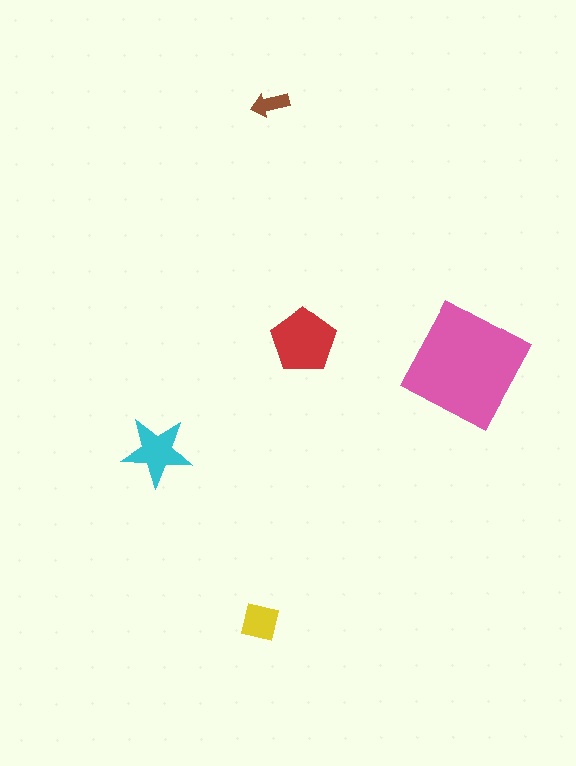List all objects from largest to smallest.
The pink square, the red pentagon, the cyan star, the yellow square, the brown arrow.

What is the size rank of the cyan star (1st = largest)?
3rd.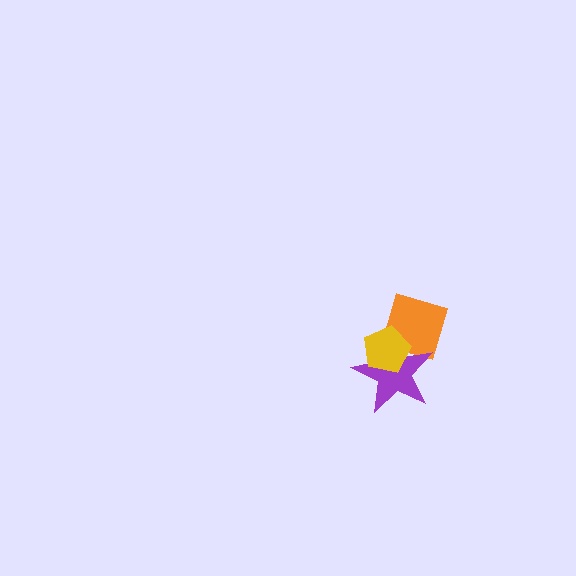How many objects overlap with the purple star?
2 objects overlap with the purple star.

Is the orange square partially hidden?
Yes, it is partially covered by another shape.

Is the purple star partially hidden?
Yes, it is partially covered by another shape.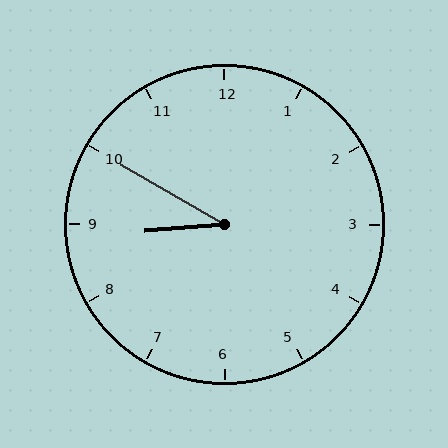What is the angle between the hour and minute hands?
Approximately 35 degrees.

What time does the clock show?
8:50.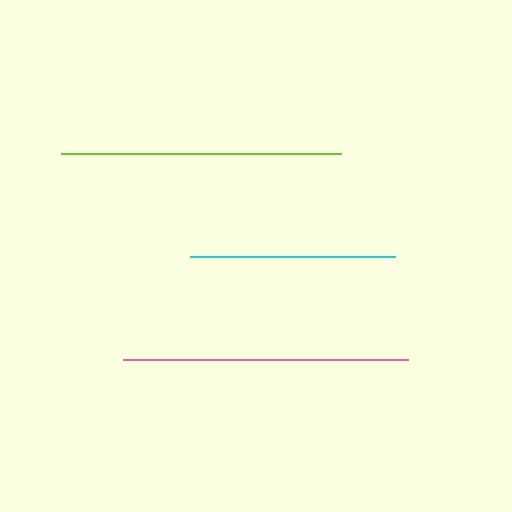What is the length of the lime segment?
The lime segment is approximately 280 pixels long.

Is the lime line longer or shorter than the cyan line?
The lime line is longer than the cyan line.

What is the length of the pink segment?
The pink segment is approximately 285 pixels long.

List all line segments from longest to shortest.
From longest to shortest: pink, lime, cyan.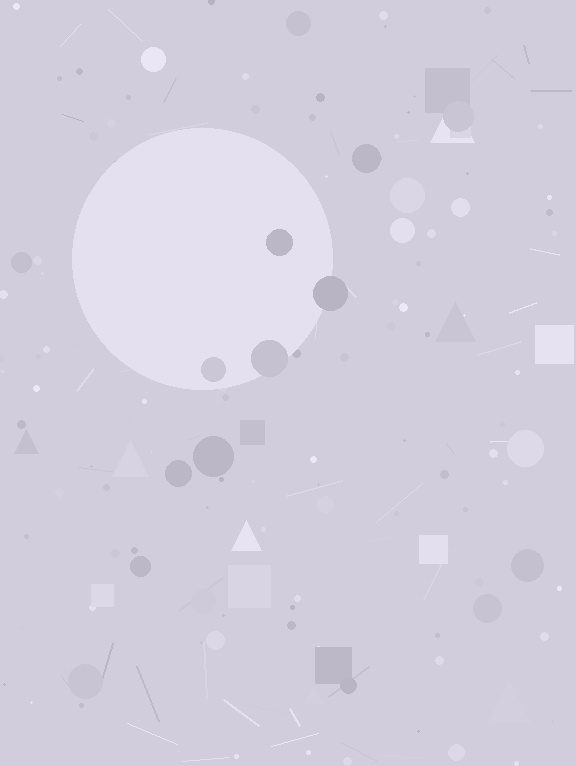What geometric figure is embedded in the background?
A circle is embedded in the background.